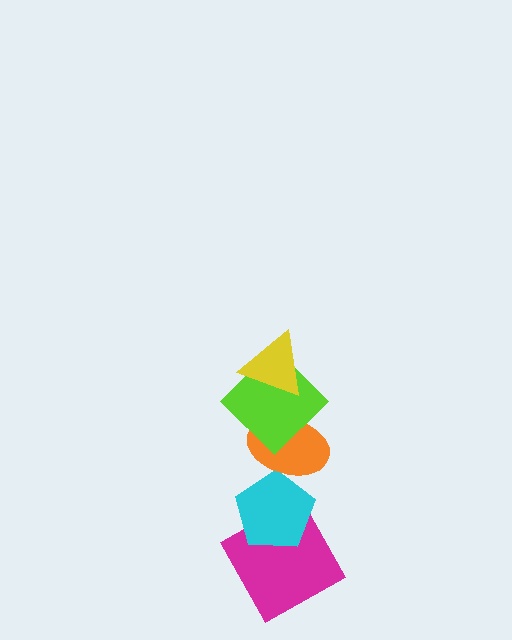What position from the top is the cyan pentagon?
The cyan pentagon is 4th from the top.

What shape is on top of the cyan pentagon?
The orange ellipse is on top of the cyan pentagon.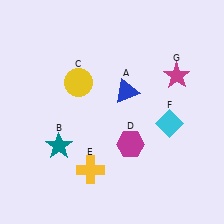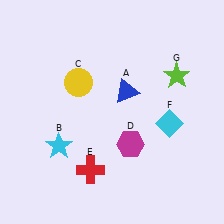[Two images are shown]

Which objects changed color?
B changed from teal to cyan. E changed from yellow to red. G changed from magenta to lime.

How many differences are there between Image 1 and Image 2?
There are 3 differences between the two images.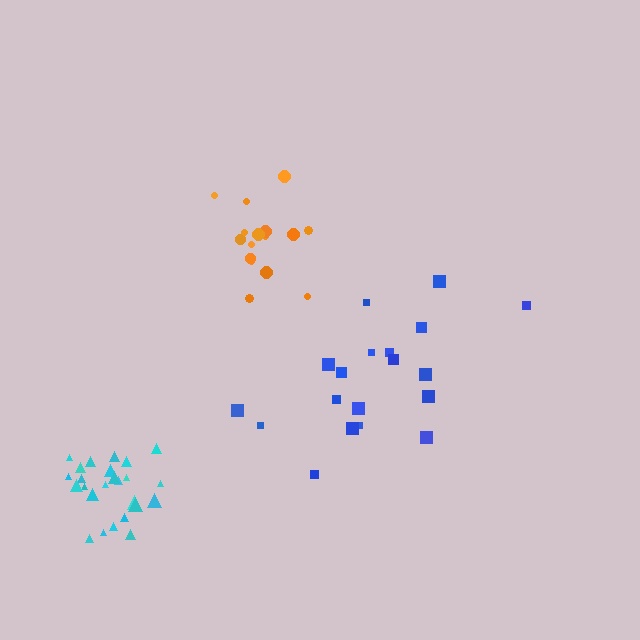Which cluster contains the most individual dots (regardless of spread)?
Cyan (25).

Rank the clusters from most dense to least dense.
cyan, orange, blue.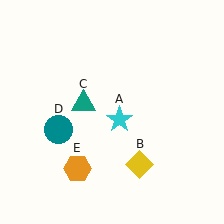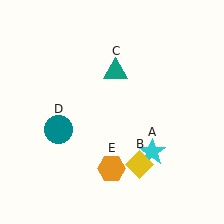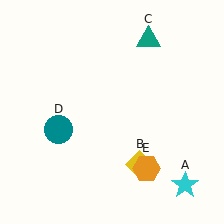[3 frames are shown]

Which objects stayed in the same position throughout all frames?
Yellow diamond (object B) and teal circle (object D) remained stationary.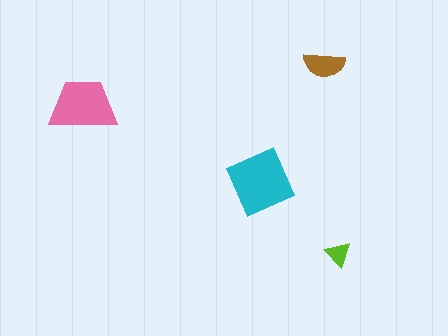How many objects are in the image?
There are 4 objects in the image.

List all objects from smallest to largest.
The lime triangle, the brown semicircle, the pink trapezoid, the cyan square.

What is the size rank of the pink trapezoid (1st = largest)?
2nd.